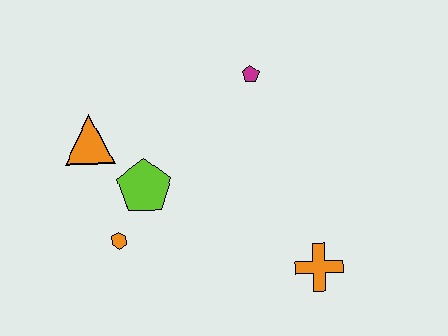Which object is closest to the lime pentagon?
The orange hexagon is closest to the lime pentagon.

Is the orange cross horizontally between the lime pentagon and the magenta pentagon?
No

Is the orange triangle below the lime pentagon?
No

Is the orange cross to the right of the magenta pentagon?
Yes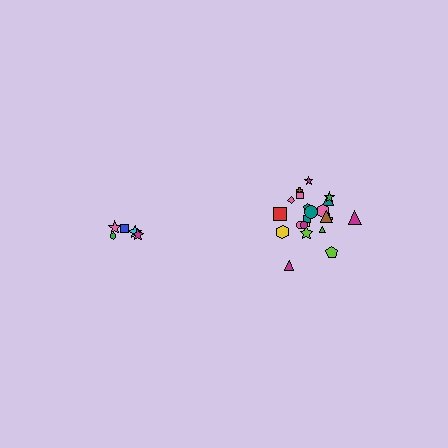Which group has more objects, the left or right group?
The right group.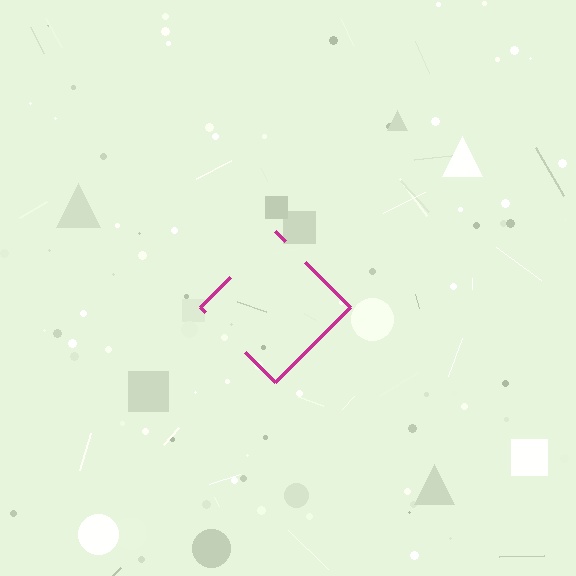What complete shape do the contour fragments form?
The contour fragments form a diamond.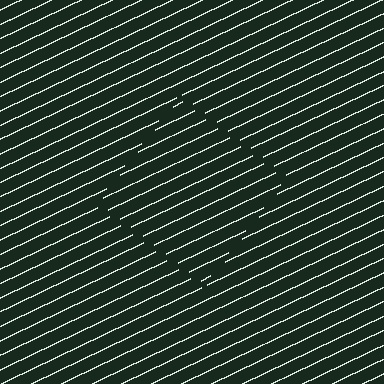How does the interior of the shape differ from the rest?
The interior of the shape contains the same grating, shifted by half a period — the contour is defined by the phase discontinuity where line-ends from the inner and outer gratings abut.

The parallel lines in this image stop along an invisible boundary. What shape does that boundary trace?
An illusory square. The interior of the shape contains the same grating, shifted by half a period — the contour is defined by the phase discontinuity where line-ends from the inner and outer gratings abut.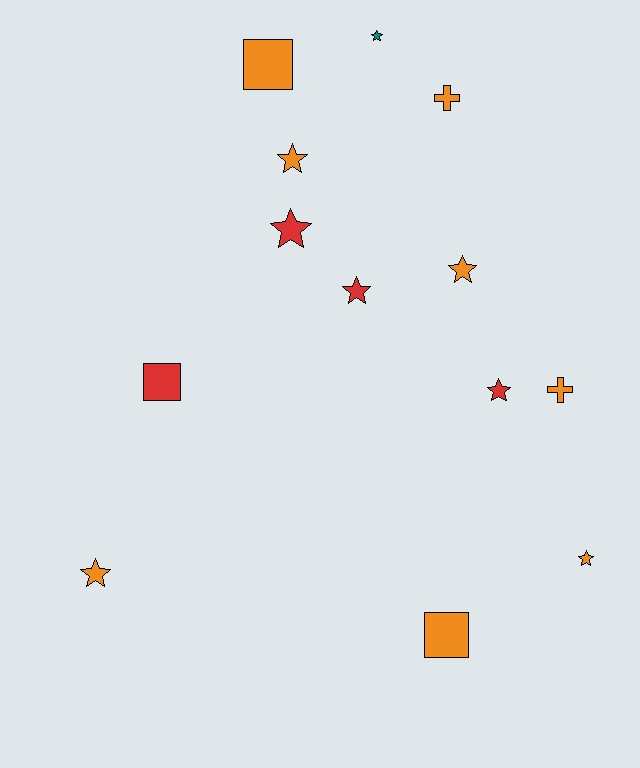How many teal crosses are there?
There are no teal crosses.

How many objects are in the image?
There are 13 objects.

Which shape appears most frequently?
Star, with 8 objects.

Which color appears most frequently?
Orange, with 8 objects.